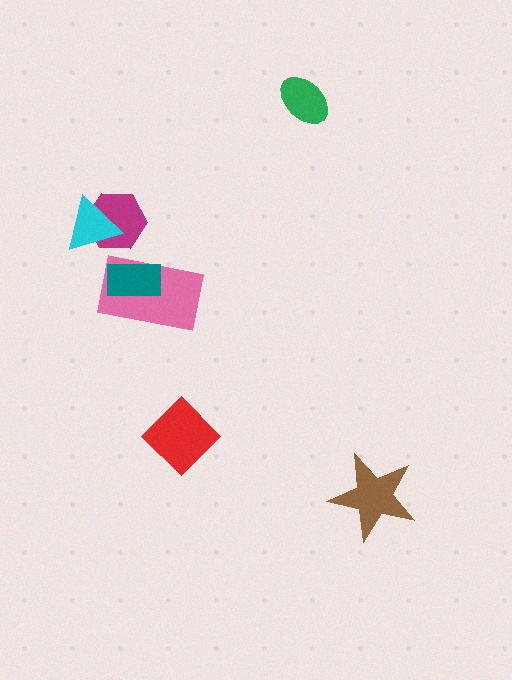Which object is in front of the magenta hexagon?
The cyan triangle is in front of the magenta hexagon.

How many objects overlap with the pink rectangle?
1 object overlaps with the pink rectangle.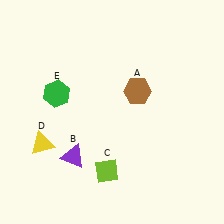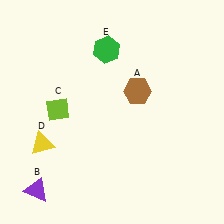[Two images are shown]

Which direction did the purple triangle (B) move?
The purple triangle (B) moved left.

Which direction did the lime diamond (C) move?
The lime diamond (C) moved up.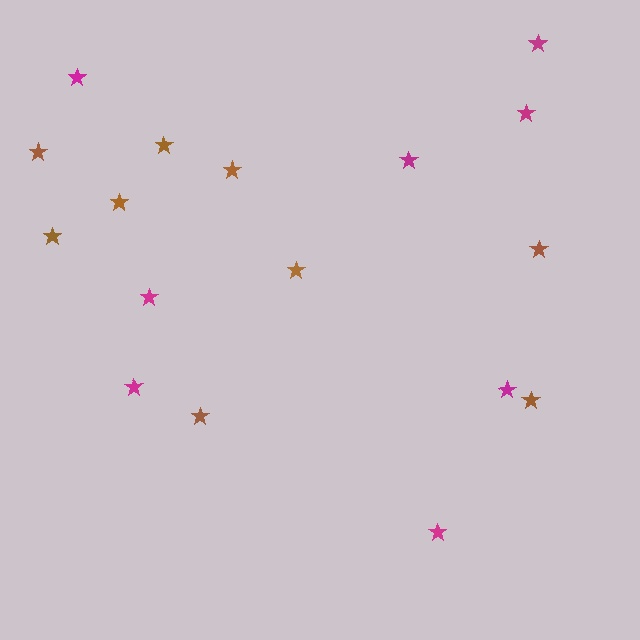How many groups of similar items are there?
There are 2 groups: one group of brown stars (9) and one group of magenta stars (8).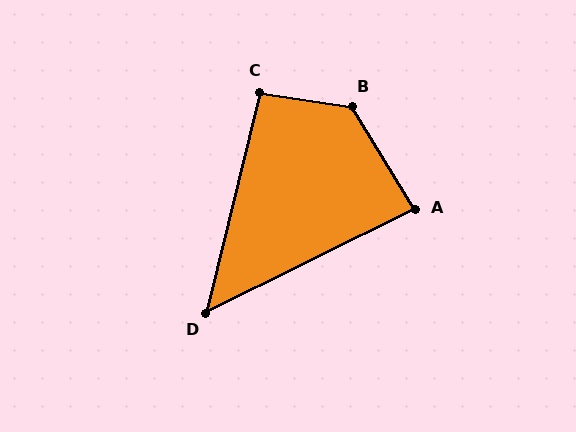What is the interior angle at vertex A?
Approximately 85 degrees (acute).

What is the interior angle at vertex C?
Approximately 95 degrees (obtuse).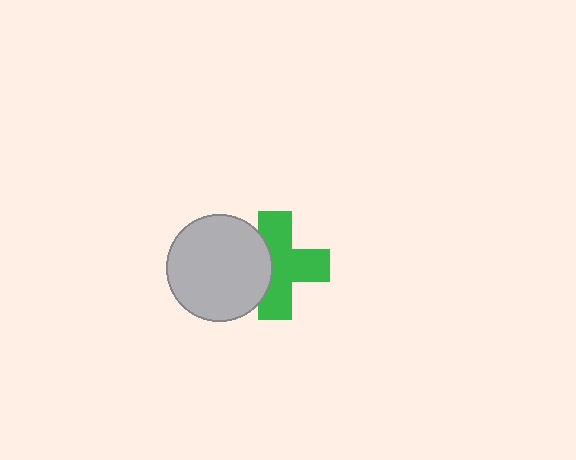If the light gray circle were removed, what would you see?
You would see the complete green cross.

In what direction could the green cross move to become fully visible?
The green cross could move right. That would shift it out from behind the light gray circle entirely.